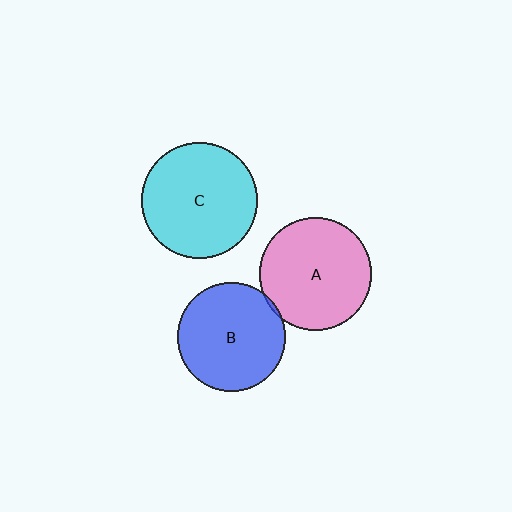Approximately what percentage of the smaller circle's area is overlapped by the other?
Approximately 5%.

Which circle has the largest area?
Circle C (cyan).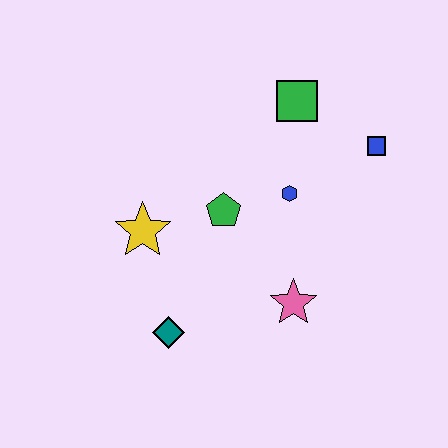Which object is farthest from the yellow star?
The blue square is farthest from the yellow star.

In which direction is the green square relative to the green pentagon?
The green square is above the green pentagon.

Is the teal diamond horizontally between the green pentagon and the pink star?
No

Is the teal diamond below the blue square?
Yes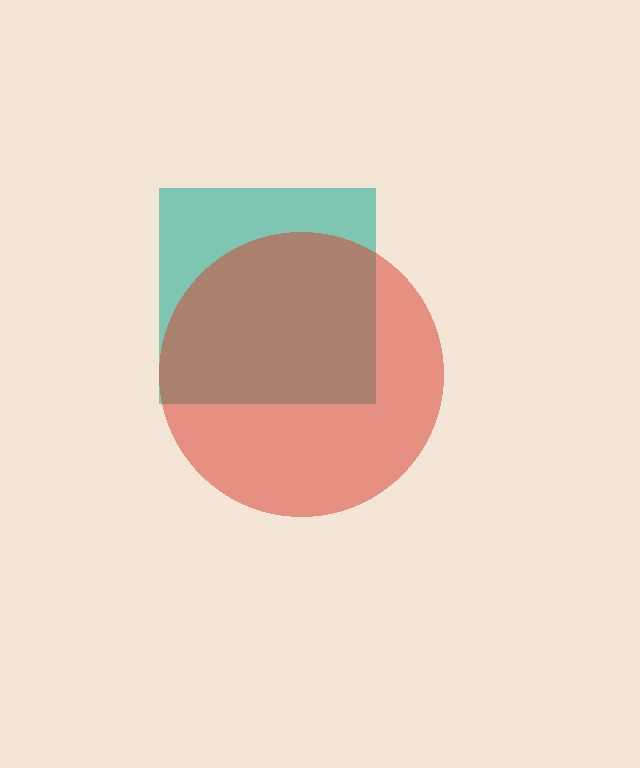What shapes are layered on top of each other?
The layered shapes are: a teal square, a red circle.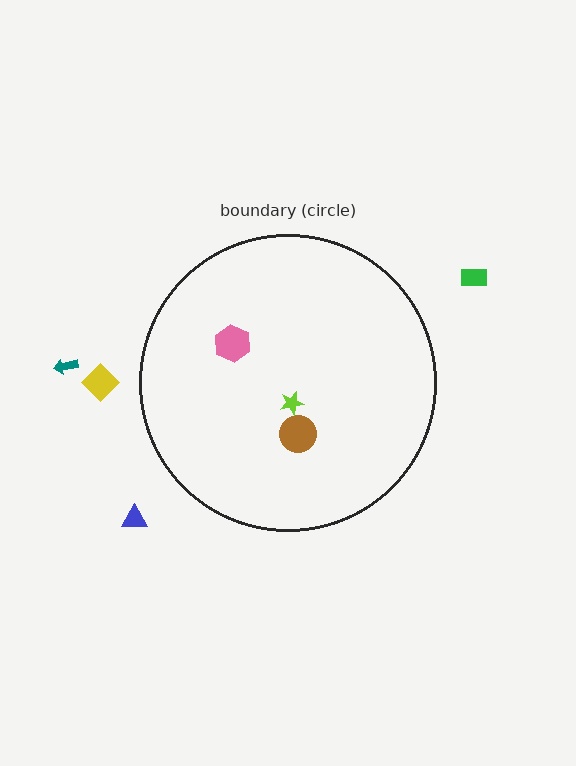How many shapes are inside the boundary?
3 inside, 4 outside.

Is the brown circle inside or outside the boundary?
Inside.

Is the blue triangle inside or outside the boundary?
Outside.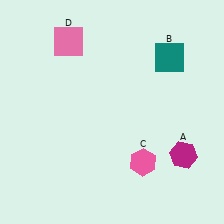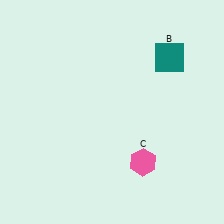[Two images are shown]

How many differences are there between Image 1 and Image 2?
There are 2 differences between the two images.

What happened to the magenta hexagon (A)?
The magenta hexagon (A) was removed in Image 2. It was in the bottom-right area of Image 1.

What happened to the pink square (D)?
The pink square (D) was removed in Image 2. It was in the top-left area of Image 1.